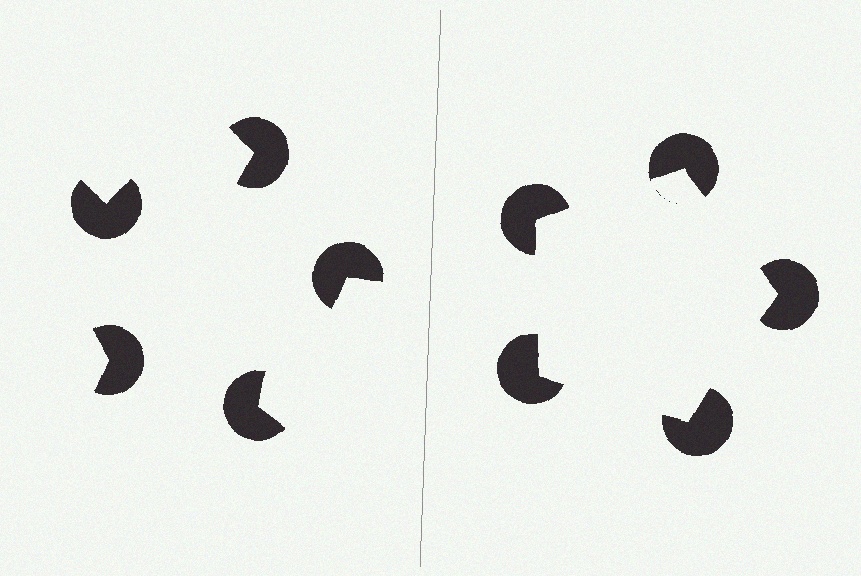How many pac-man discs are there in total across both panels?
10 — 5 on each side.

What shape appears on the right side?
An illusory pentagon.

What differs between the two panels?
The pac-man discs are positioned identically on both sides; only the wedge orientations differ. On the right they align to a pentagon; on the left they are misaligned.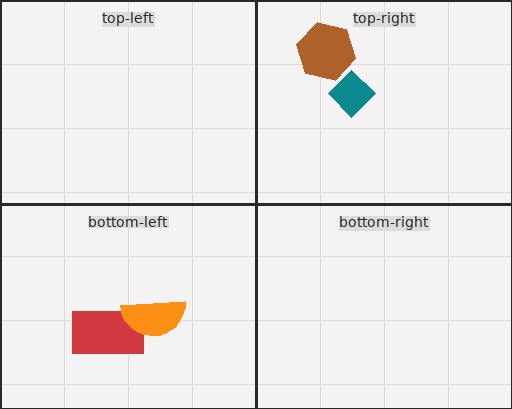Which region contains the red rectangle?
The bottom-left region.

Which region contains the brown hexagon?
The top-right region.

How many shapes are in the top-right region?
2.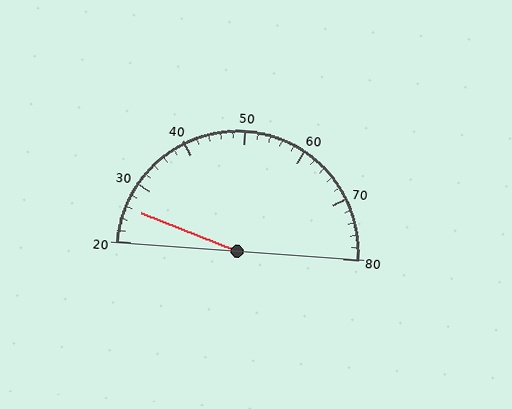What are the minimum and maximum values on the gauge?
The gauge ranges from 20 to 80.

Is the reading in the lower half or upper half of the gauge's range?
The reading is in the lower half of the range (20 to 80).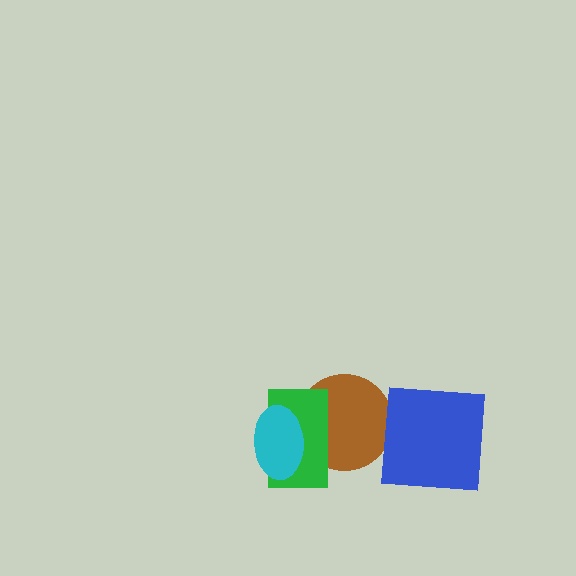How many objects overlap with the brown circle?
2 objects overlap with the brown circle.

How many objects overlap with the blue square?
0 objects overlap with the blue square.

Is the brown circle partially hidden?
Yes, it is partially covered by another shape.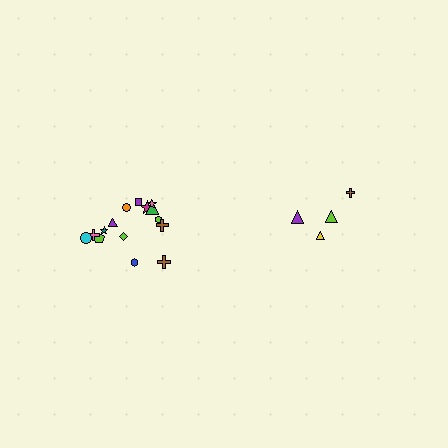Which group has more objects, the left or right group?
The left group.